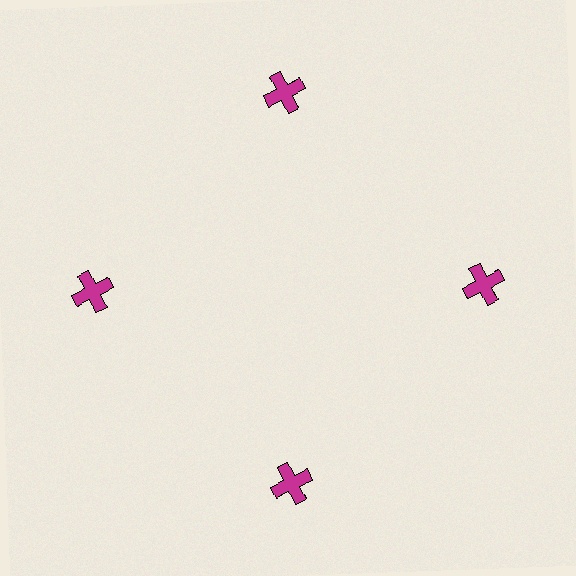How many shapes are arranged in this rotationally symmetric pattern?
There are 4 shapes, arranged in 4 groups of 1.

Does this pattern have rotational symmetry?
Yes, this pattern has 4-fold rotational symmetry. It looks the same after rotating 90 degrees around the center.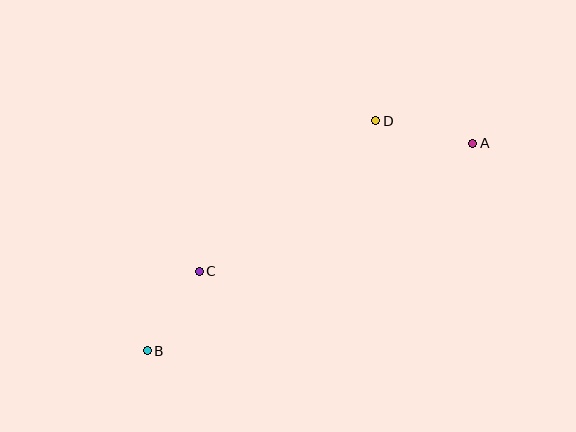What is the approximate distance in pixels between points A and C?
The distance between A and C is approximately 302 pixels.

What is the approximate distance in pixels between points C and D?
The distance between C and D is approximately 232 pixels.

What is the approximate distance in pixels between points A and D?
The distance between A and D is approximately 99 pixels.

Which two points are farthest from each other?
Points A and B are farthest from each other.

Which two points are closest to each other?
Points B and C are closest to each other.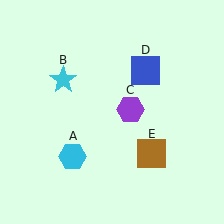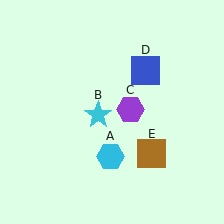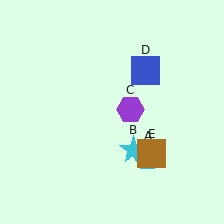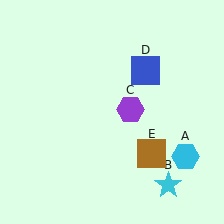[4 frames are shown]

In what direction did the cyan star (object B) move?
The cyan star (object B) moved down and to the right.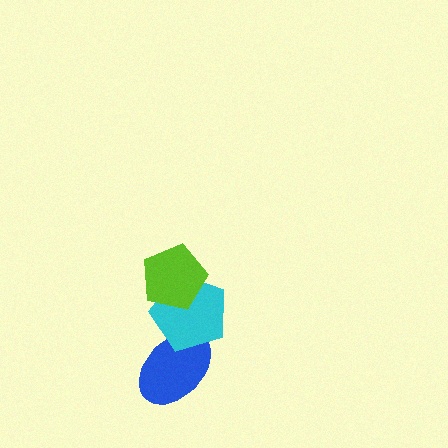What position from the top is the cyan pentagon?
The cyan pentagon is 2nd from the top.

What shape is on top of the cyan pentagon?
The lime pentagon is on top of the cyan pentagon.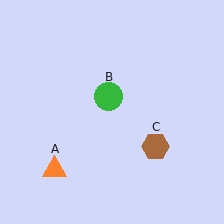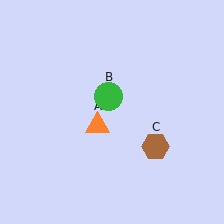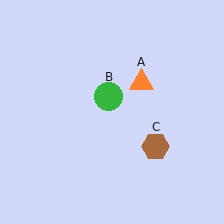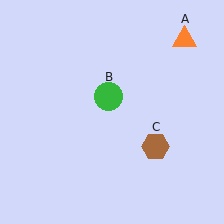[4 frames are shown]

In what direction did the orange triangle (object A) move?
The orange triangle (object A) moved up and to the right.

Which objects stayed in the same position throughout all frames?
Green circle (object B) and brown hexagon (object C) remained stationary.